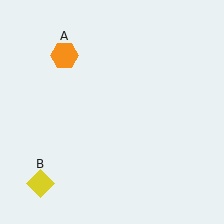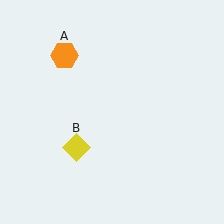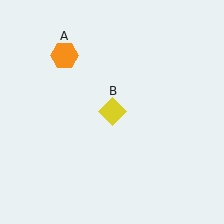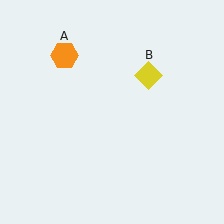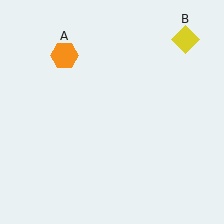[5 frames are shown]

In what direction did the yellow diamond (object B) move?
The yellow diamond (object B) moved up and to the right.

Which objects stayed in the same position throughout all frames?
Orange hexagon (object A) remained stationary.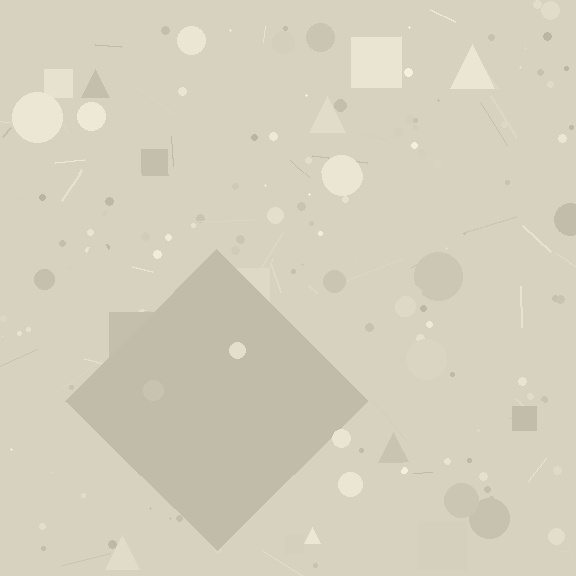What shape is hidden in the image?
A diamond is hidden in the image.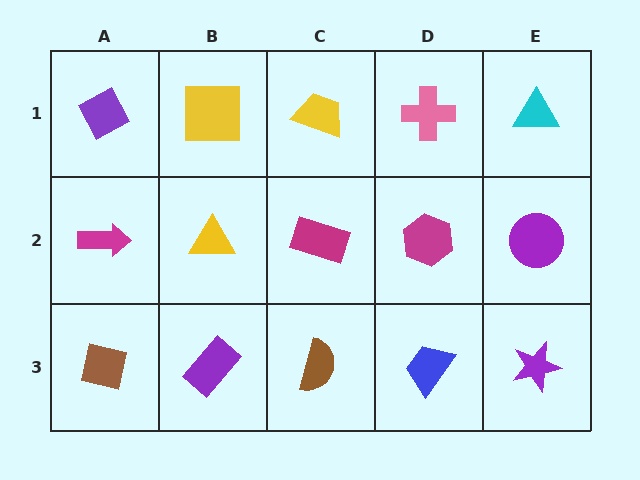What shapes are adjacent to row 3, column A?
A magenta arrow (row 2, column A), a purple rectangle (row 3, column B).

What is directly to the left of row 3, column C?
A purple rectangle.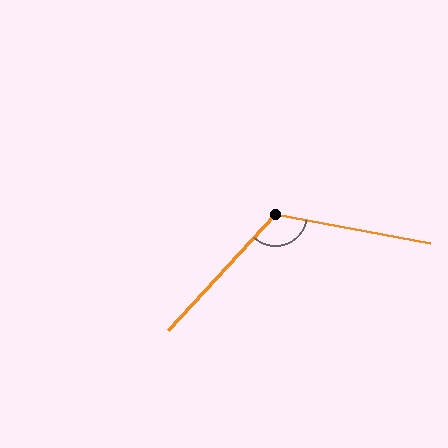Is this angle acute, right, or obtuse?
It is obtuse.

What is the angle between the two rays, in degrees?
Approximately 122 degrees.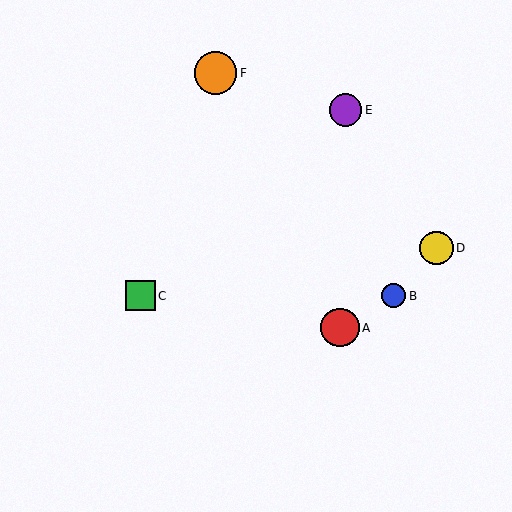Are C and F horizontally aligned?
No, C is at y≈296 and F is at y≈73.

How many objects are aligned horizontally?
2 objects (B, C) are aligned horizontally.